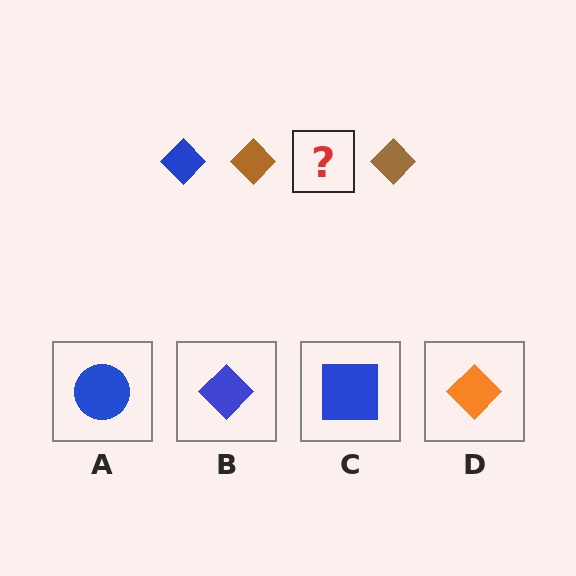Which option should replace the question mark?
Option B.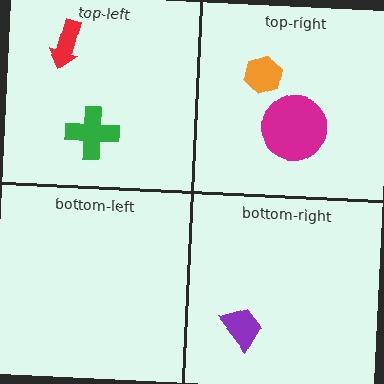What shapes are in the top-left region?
The red arrow, the green cross.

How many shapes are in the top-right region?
2.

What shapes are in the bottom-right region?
The purple trapezoid.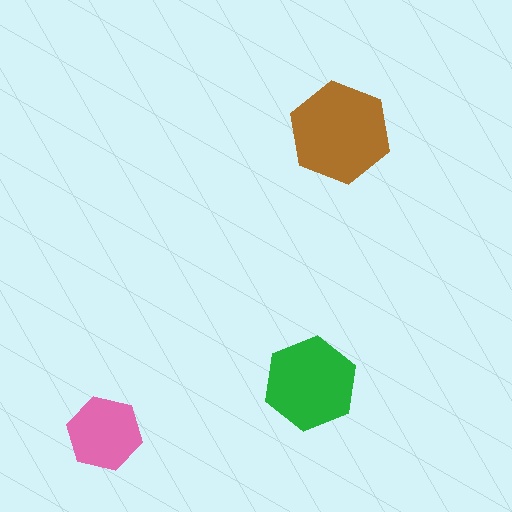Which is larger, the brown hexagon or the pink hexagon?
The brown one.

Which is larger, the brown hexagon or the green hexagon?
The brown one.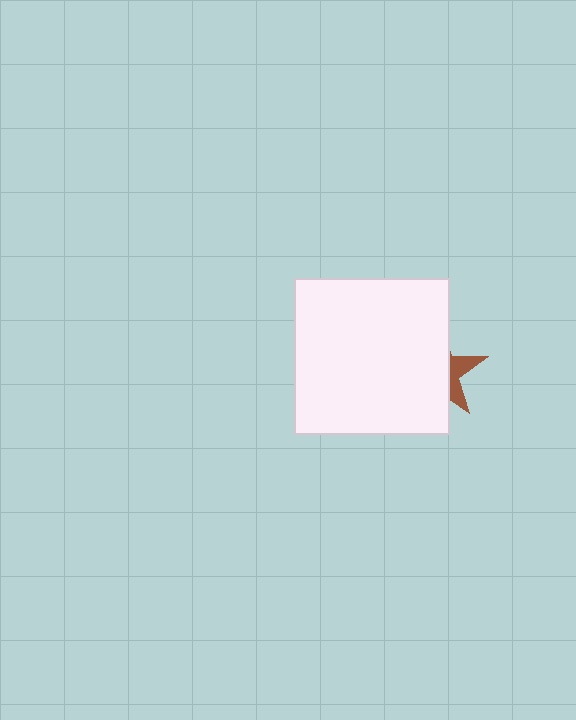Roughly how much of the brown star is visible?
A small part of it is visible (roughly 30%).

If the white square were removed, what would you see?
You would see the complete brown star.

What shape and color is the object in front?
The object in front is a white square.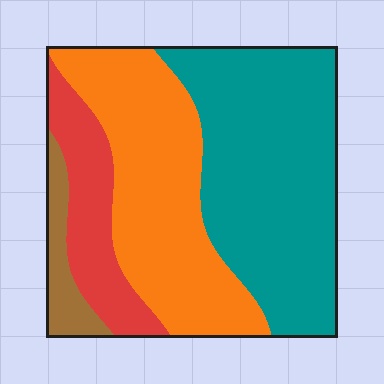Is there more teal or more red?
Teal.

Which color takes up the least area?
Brown, at roughly 5%.